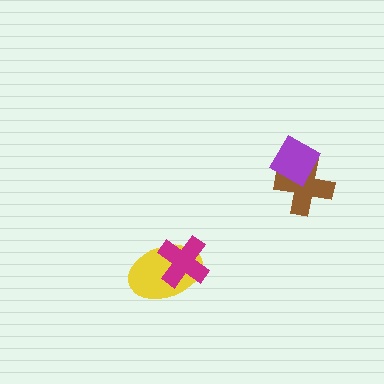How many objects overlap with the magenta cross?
1 object overlaps with the magenta cross.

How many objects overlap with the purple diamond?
1 object overlaps with the purple diamond.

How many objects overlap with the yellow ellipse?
1 object overlaps with the yellow ellipse.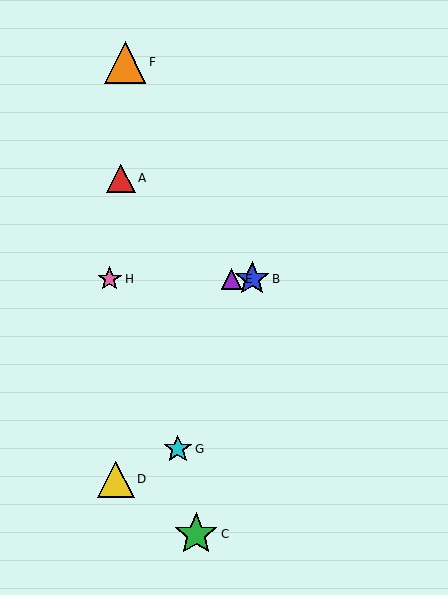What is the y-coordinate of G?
Object G is at y≈449.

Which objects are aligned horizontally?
Objects B, E, H are aligned horizontally.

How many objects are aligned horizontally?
3 objects (B, E, H) are aligned horizontally.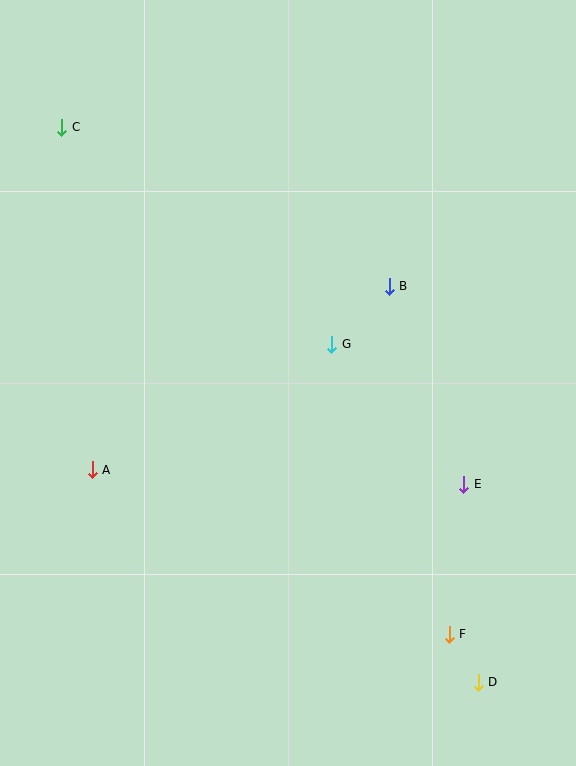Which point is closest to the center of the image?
Point G at (332, 344) is closest to the center.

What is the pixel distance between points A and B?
The distance between A and B is 349 pixels.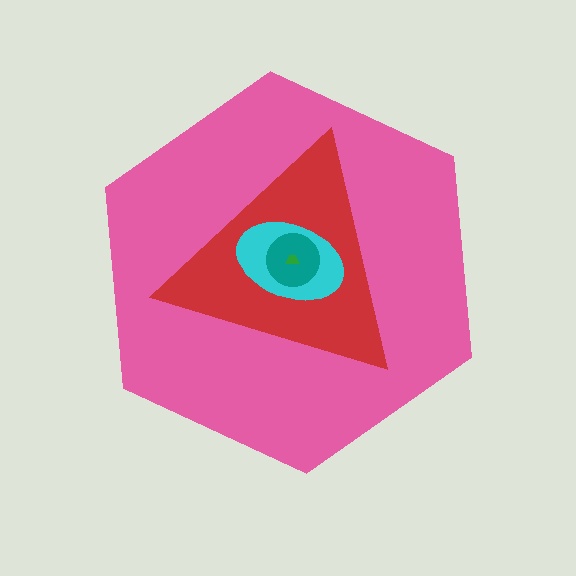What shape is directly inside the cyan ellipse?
The teal circle.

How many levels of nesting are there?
5.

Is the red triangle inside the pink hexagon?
Yes.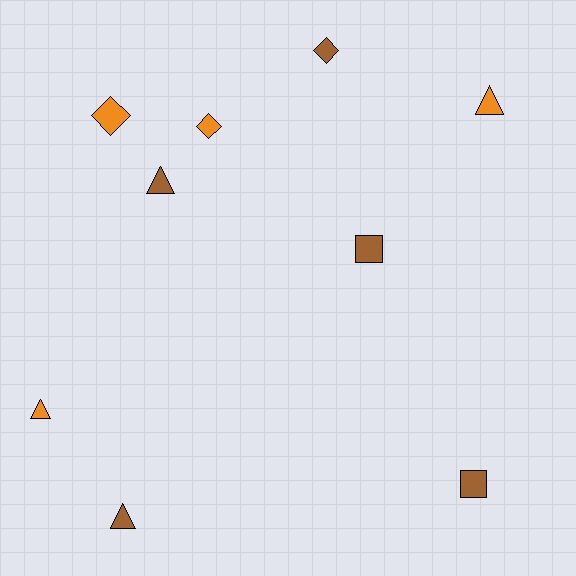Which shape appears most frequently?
Triangle, with 4 objects.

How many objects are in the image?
There are 9 objects.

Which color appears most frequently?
Brown, with 5 objects.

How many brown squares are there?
There are 2 brown squares.